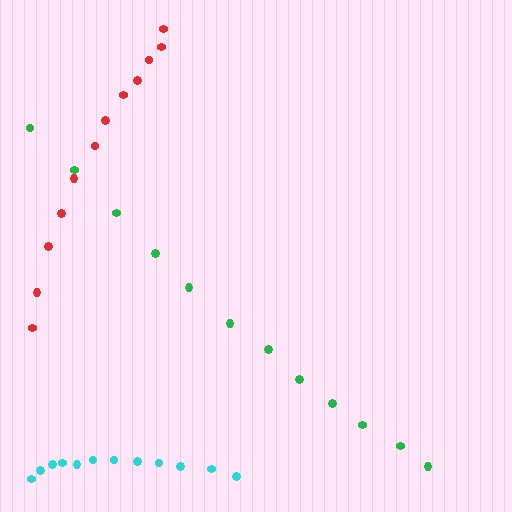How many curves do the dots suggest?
There are 3 distinct paths.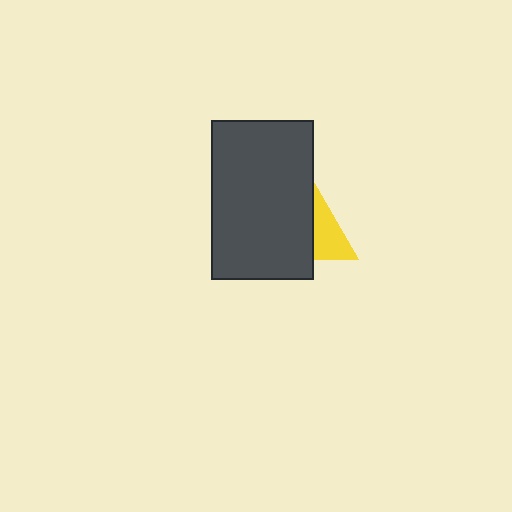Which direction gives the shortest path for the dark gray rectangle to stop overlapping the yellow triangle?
Moving left gives the shortest separation.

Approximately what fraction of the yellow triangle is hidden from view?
Roughly 56% of the yellow triangle is hidden behind the dark gray rectangle.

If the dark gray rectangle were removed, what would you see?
You would see the complete yellow triangle.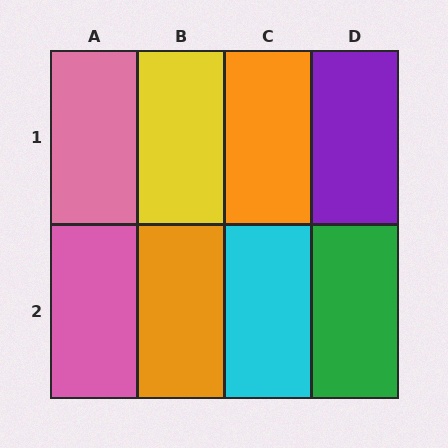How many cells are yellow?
1 cell is yellow.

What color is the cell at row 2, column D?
Green.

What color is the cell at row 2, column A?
Pink.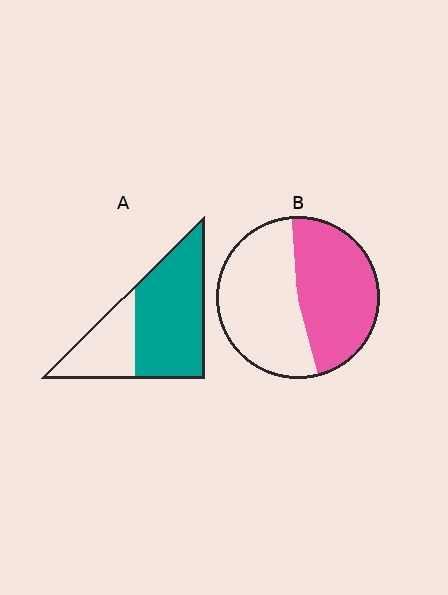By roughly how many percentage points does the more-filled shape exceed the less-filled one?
By roughly 20 percentage points (A over B).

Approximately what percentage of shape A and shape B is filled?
A is approximately 65% and B is approximately 45%.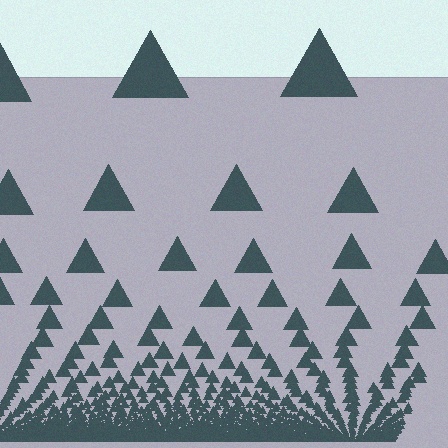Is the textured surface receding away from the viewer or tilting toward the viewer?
The surface appears to tilt toward the viewer. Texture elements get larger and sparser toward the top.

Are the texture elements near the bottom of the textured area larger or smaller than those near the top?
Smaller. The gradient is inverted — elements near the bottom are smaller and denser.